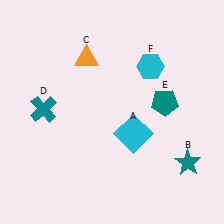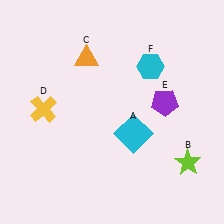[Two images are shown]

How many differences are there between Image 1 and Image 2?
There are 3 differences between the two images.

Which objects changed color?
B changed from teal to lime. D changed from teal to yellow. E changed from teal to purple.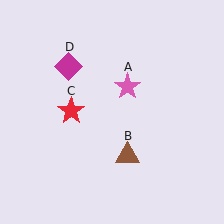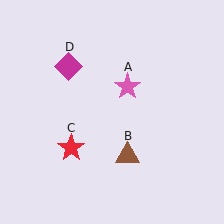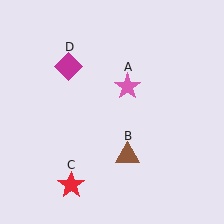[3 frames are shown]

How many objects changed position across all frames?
1 object changed position: red star (object C).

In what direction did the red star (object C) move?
The red star (object C) moved down.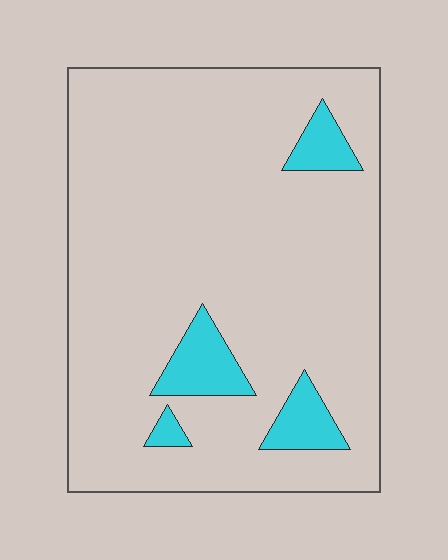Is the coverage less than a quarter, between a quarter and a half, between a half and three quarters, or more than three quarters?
Less than a quarter.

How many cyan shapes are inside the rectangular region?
4.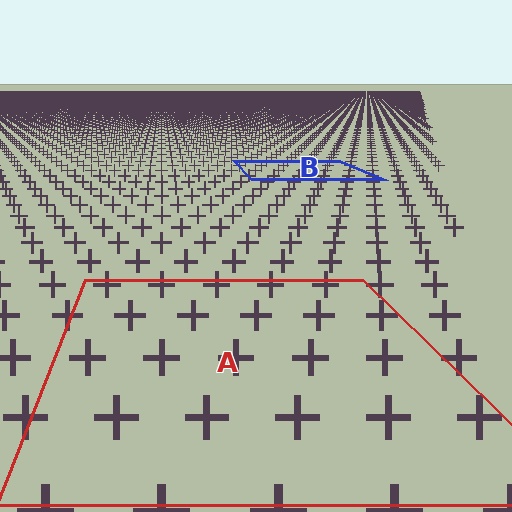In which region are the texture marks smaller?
The texture marks are smaller in region B, because it is farther away.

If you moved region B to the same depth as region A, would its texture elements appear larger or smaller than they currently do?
They would appear larger. At a closer depth, the same texture elements are projected at a bigger on-screen size.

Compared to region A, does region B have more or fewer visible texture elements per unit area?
Region B has more texture elements per unit area — they are packed more densely because it is farther away.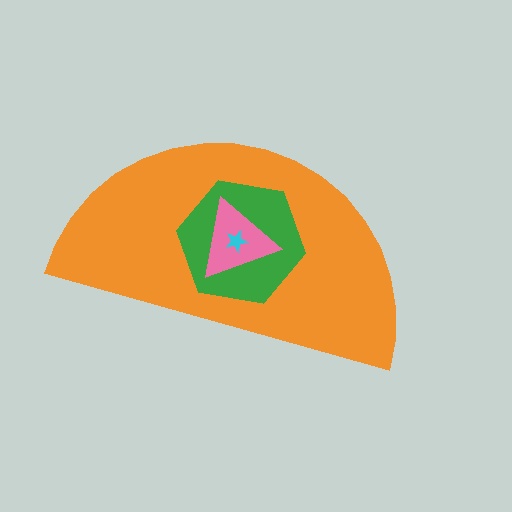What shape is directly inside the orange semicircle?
The green hexagon.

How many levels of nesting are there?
4.